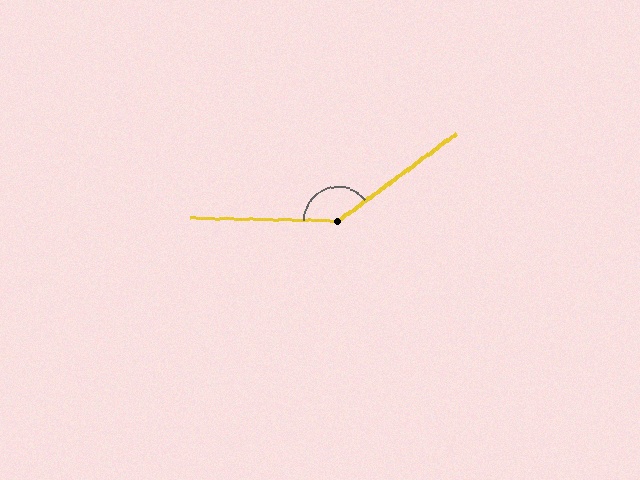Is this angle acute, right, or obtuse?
It is obtuse.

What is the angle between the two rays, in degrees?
Approximately 142 degrees.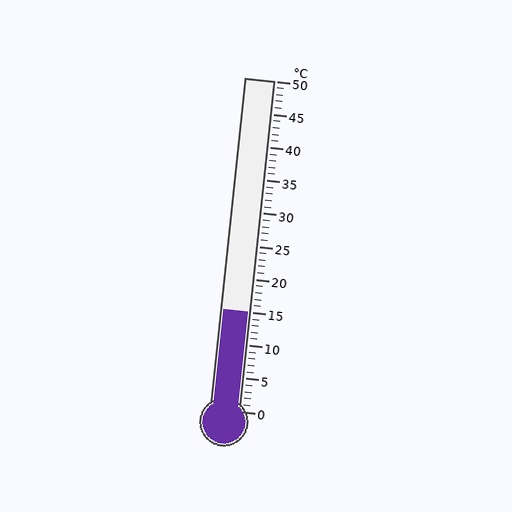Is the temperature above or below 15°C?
The temperature is at 15°C.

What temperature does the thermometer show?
The thermometer shows approximately 15°C.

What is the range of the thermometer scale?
The thermometer scale ranges from 0°C to 50°C.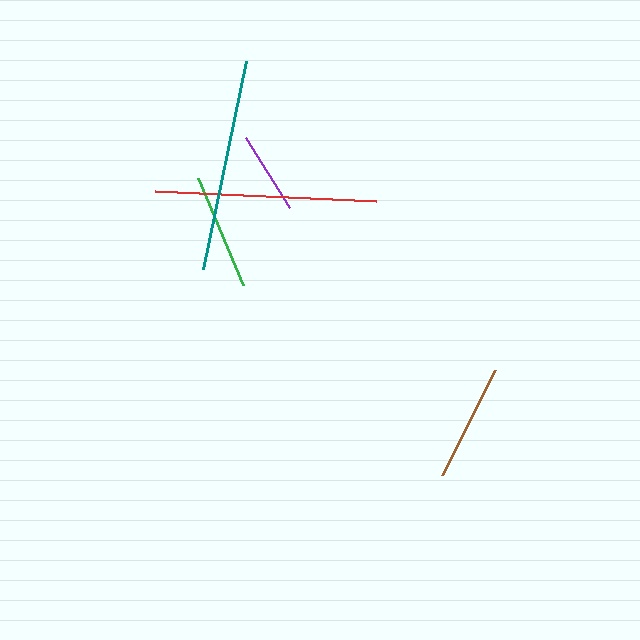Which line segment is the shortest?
The purple line is the shortest at approximately 83 pixels.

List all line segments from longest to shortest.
From longest to shortest: red, teal, brown, green, purple.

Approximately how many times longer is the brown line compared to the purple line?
The brown line is approximately 1.4 times the length of the purple line.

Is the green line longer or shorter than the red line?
The red line is longer than the green line.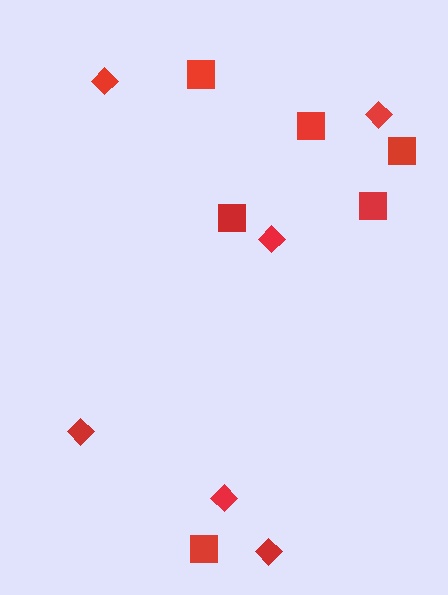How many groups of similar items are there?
There are 2 groups: one group of squares (6) and one group of diamonds (6).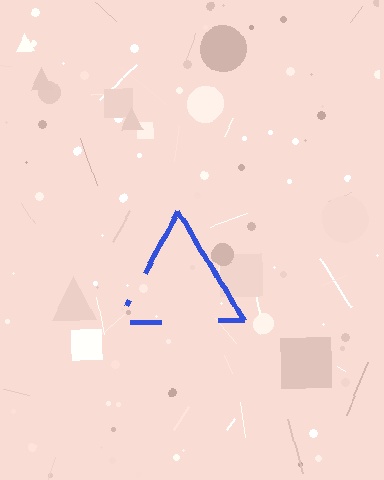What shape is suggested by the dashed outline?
The dashed outline suggests a triangle.